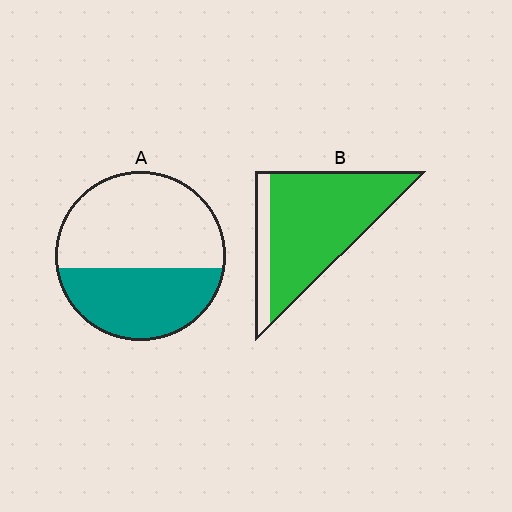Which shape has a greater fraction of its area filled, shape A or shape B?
Shape B.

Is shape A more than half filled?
No.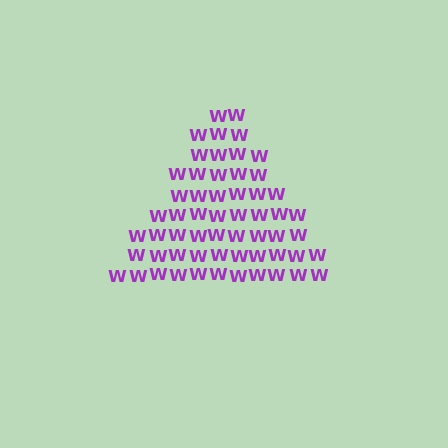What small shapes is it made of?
It is made of small letter W's.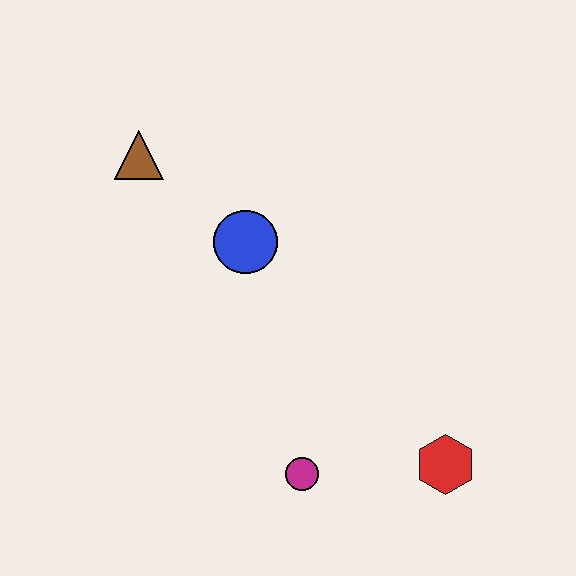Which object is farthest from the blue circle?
The red hexagon is farthest from the blue circle.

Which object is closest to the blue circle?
The brown triangle is closest to the blue circle.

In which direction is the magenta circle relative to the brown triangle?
The magenta circle is below the brown triangle.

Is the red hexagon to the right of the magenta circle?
Yes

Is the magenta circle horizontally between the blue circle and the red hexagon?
Yes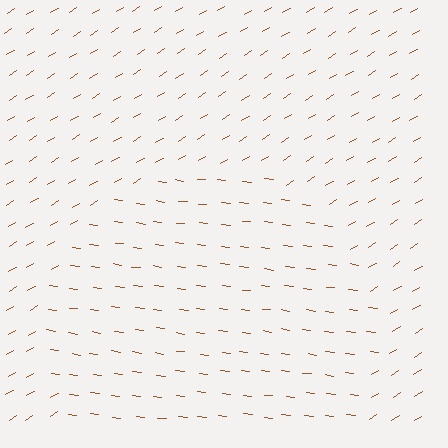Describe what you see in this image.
The image is filled with small brown line segments. A circle region in the image has lines oriented differently from the surrounding lines, creating a visible texture boundary.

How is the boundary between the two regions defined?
The boundary is defined purely by a change in line orientation (approximately 39 degrees difference). All lines are the same color and thickness.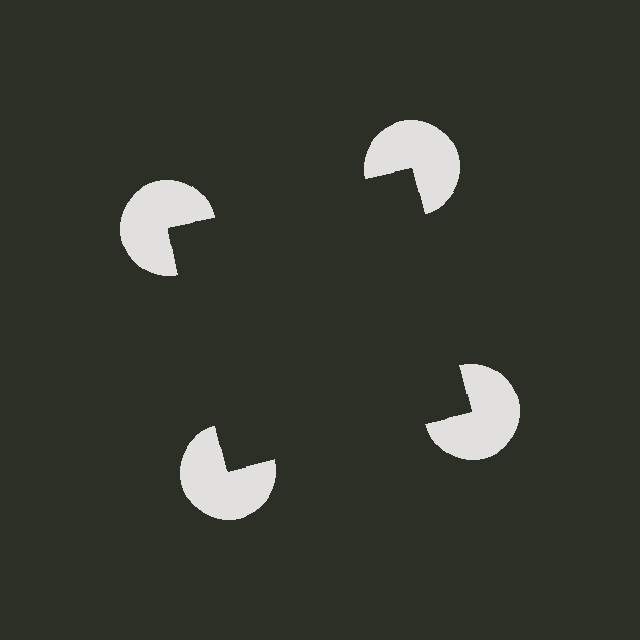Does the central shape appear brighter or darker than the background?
It typically appears slightly darker than the background, even though no actual brightness change is drawn.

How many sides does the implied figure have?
4 sides.